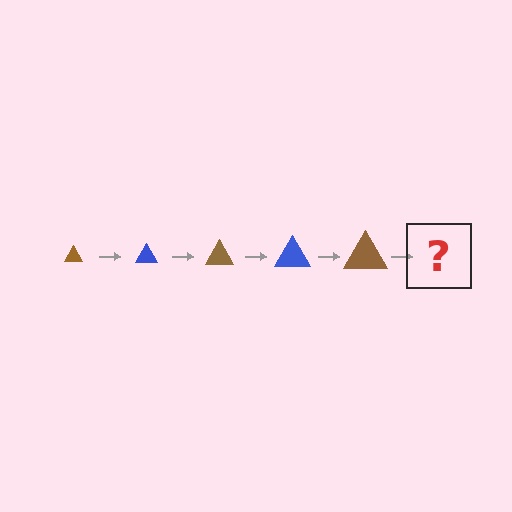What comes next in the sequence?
The next element should be a blue triangle, larger than the previous one.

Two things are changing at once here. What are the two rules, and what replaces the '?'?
The two rules are that the triangle grows larger each step and the color cycles through brown and blue. The '?' should be a blue triangle, larger than the previous one.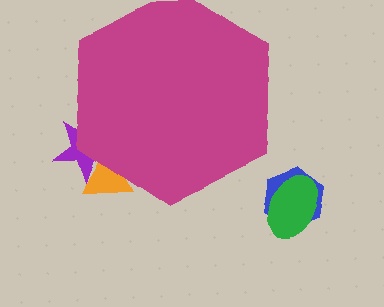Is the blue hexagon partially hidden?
No, the blue hexagon is fully visible.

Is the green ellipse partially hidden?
No, the green ellipse is fully visible.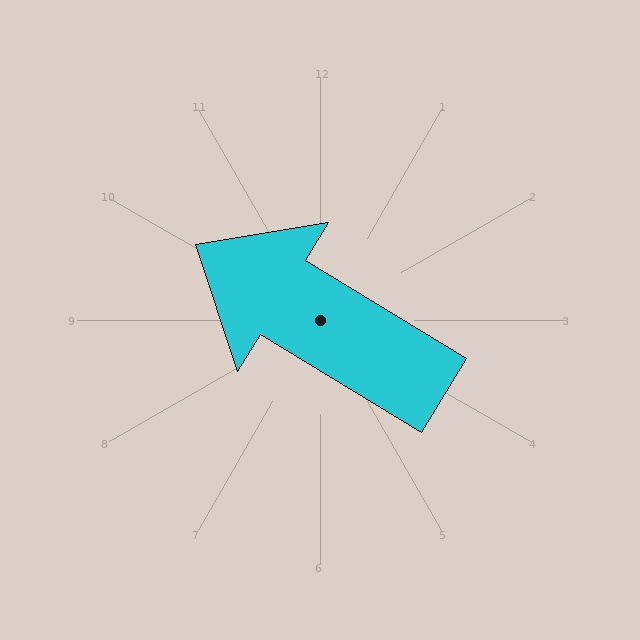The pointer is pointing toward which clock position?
Roughly 10 o'clock.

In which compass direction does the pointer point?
Northwest.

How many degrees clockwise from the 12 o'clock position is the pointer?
Approximately 301 degrees.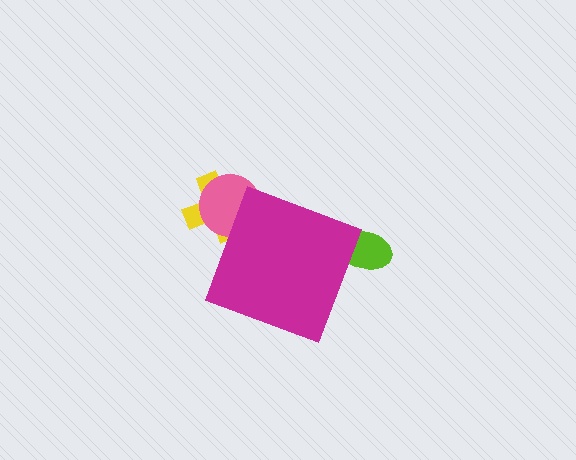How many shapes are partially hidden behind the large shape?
3 shapes are partially hidden.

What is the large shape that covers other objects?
A magenta diamond.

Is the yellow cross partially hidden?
Yes, the yellow cross is partially hidden behind the magenta diamond.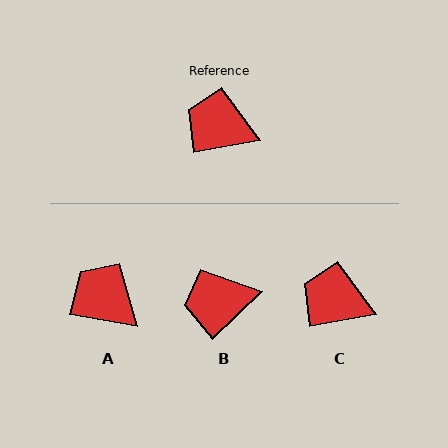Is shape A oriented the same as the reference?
No, it is off by about 20 degrees.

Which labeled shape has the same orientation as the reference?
C.